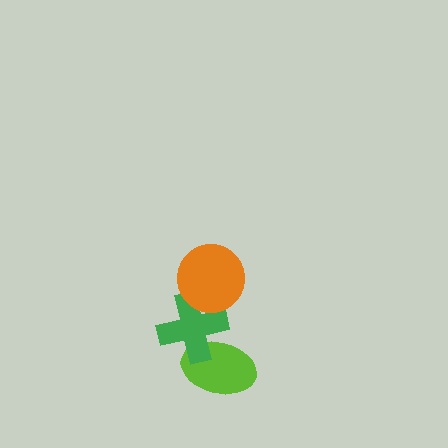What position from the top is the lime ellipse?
The lime ellipse is 3rd from the top.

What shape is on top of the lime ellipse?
The green cross is on top of the lime ellipse.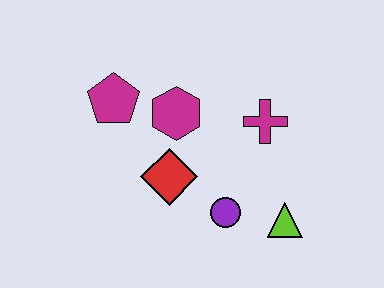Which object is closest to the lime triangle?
The purple circle is closest to the lime triangle.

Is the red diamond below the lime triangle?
No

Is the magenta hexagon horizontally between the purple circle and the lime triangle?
No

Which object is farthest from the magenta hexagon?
The lime triangle is farthest from the magenta hexagon.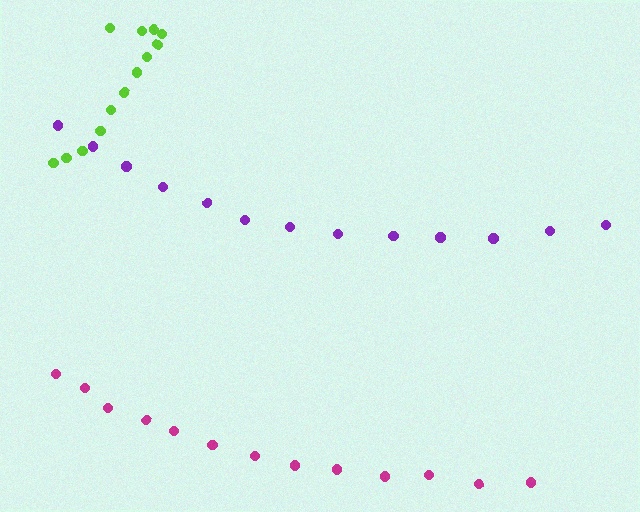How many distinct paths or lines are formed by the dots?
There are 3 distinct paths.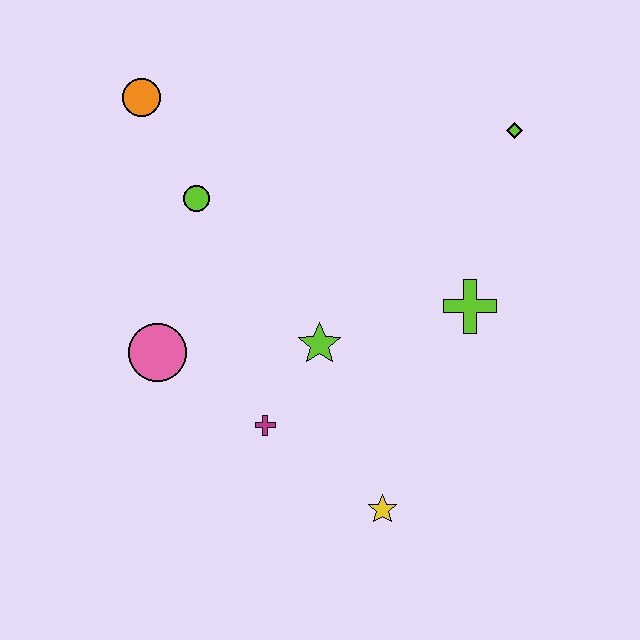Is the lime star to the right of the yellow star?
No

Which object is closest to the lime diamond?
The lime cross is closest to the lime diamond.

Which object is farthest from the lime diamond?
The pink circle is farthest from the lime diamond.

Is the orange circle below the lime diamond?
No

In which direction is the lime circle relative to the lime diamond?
The lime circle is to the left of the lime diamond.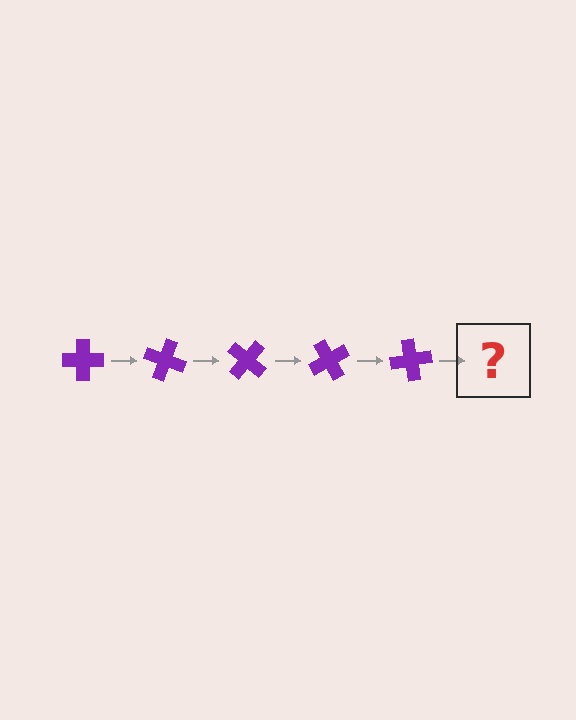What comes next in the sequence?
The next element should be a purple cross rotated 100 degrees.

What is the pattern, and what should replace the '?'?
The pattern is that the cross rotates 20 degrees each step. The '?' should be a purple cross rotated 100 degrees.